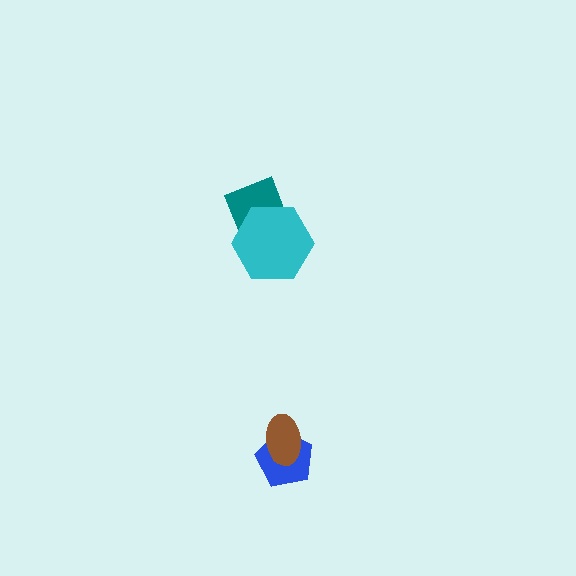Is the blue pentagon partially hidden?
Yes, it is partially covered by another shape.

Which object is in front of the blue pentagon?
The brown ellipse is in front of the blue pentagon.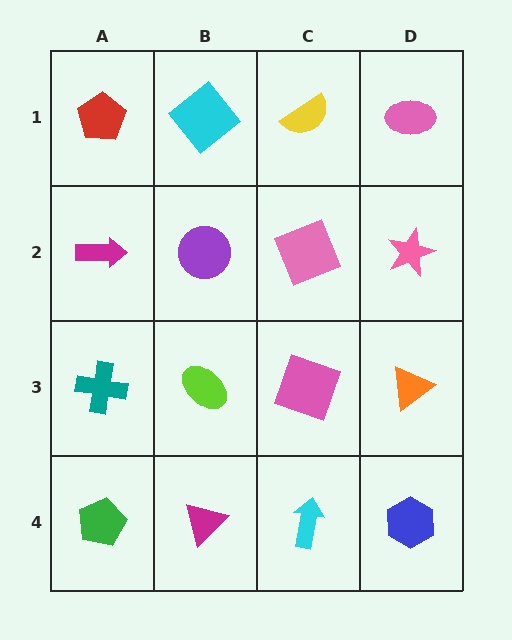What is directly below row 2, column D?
An orange triangle.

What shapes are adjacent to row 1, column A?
A magenta arrow (row 2, column A), a cyan diamond (row 1, column B).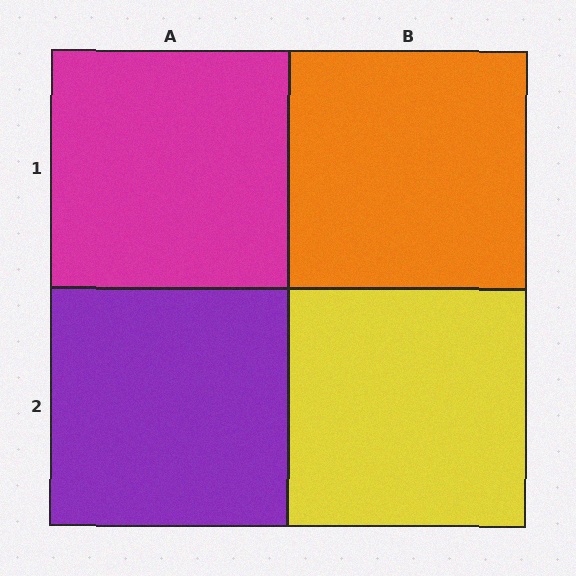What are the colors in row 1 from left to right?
Magenta, orange.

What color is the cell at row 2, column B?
Yellow.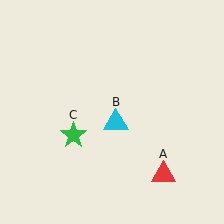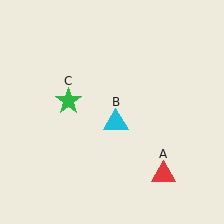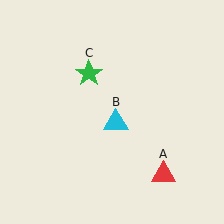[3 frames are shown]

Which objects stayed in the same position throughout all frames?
Red triangle (object A) and cyan triangle (object B) remained stationary.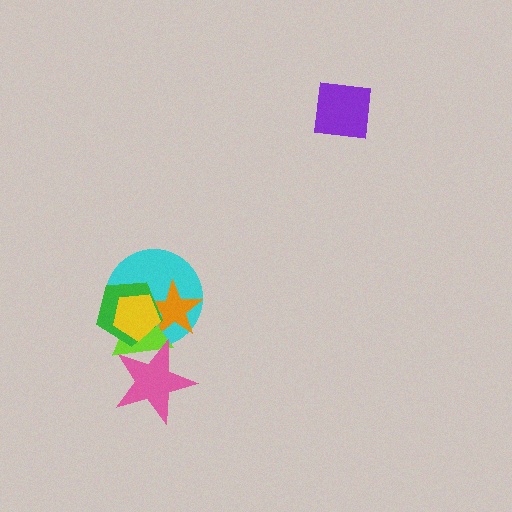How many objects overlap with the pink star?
1 object overlaps with the pink star.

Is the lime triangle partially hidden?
Yes, it is partially covered by another shape.